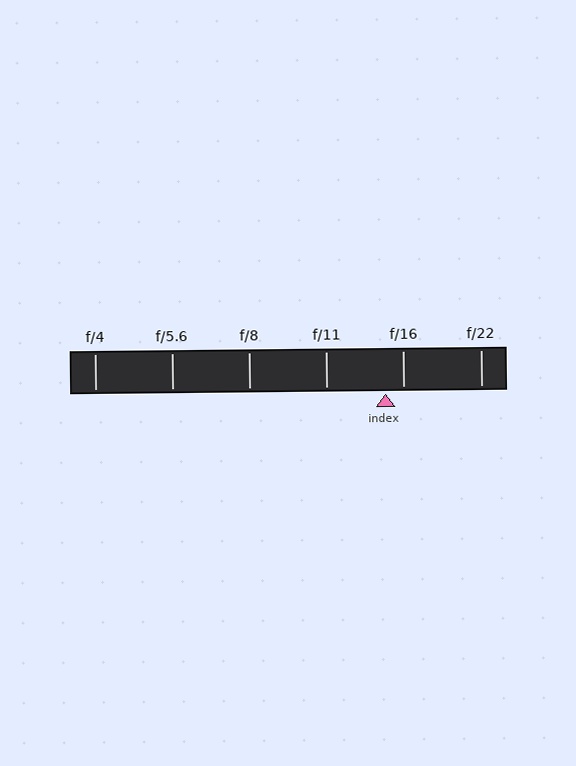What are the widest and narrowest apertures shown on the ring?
The widest aperture shown is f/4 and the narrowest is f/22.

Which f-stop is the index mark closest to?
The index mark is closest to f/16.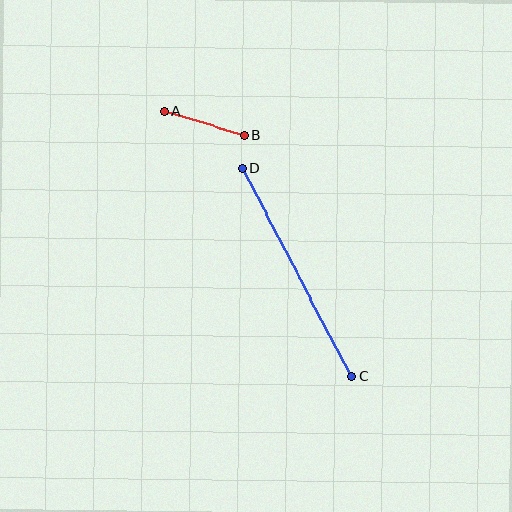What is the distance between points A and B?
The distance is approximately 84 pixels.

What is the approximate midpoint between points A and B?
The midpoint is at approximately (204, 123) pixels.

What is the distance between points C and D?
The distance is approximately 235 pixels.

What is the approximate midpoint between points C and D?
The midpoint is at approximately (297, 272) pixels.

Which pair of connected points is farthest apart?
Points C and D are farthest apart.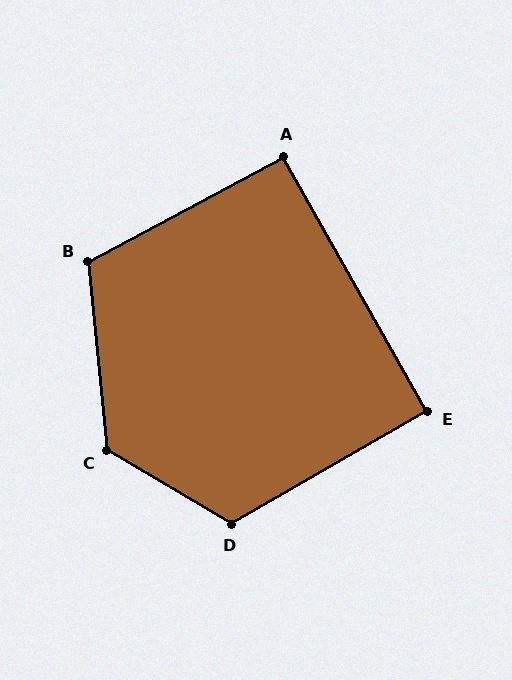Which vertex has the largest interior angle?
C, at approximately 126 degrees.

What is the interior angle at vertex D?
Approximately 120 degrees (obtuse).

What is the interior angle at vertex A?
Approximately 91 degrees (approximately right).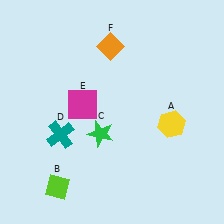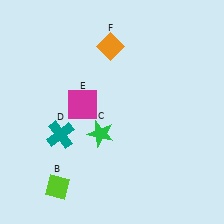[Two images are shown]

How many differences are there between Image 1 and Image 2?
There is 1 difference between the two images.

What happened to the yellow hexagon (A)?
The yellow hexagon (A) was removed in Image 2. It was in the bottom-right area of Image 1.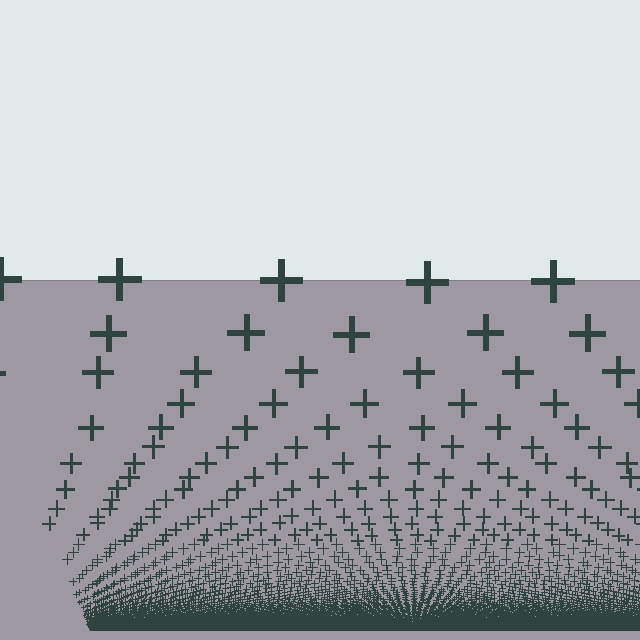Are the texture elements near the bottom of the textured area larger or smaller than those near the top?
Smaller. The gradient is inverted — elements near the bottom are smaller and denser.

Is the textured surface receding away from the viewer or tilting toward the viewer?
The surface appears to tilt toward the viewer. Texture elements get larger and sparser toward the top.